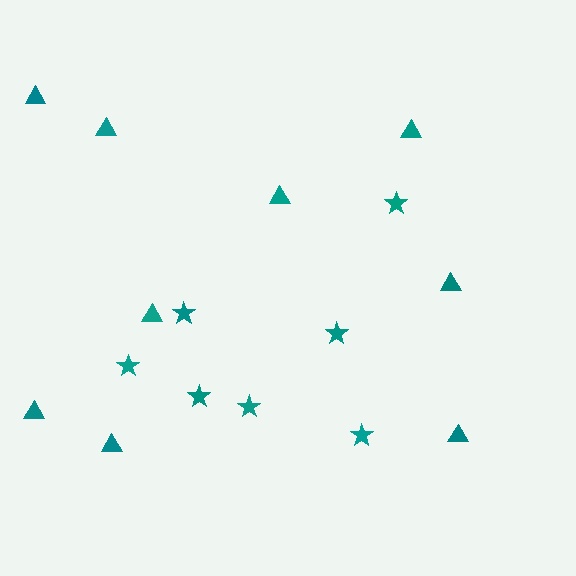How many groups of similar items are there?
There are 2 groups: one group of stars (7) and one group of triangles (9).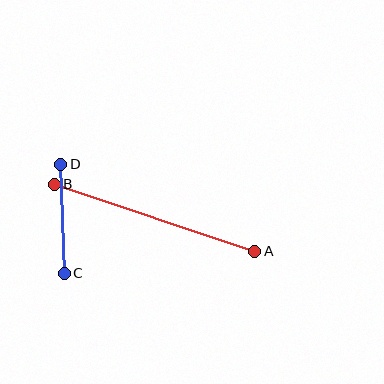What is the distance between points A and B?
The distance is approximately 211 pixels.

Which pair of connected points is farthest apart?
Points A and B are farthest apart.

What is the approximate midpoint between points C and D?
The midpoint is at approximately (62, 219) pixels.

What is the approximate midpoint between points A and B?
The midpoint is at approximately (154, 218) pixels.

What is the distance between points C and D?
The distance is approximately 109 pixels.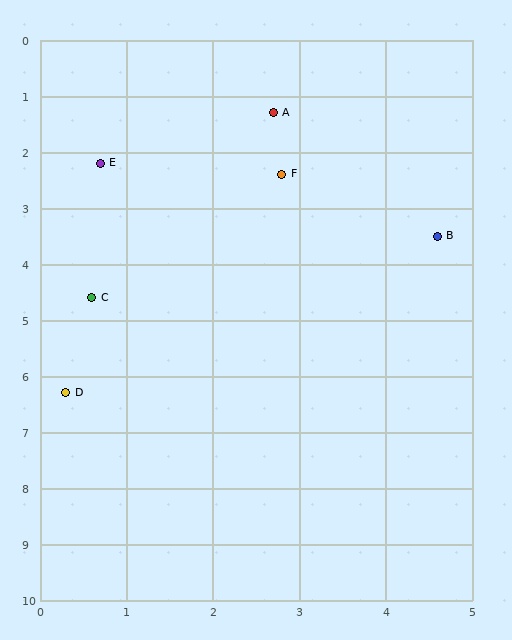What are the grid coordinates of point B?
Point B is at approximately (4.6, 3.5).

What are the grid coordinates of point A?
Point A is at approximately (2.7, 1.3).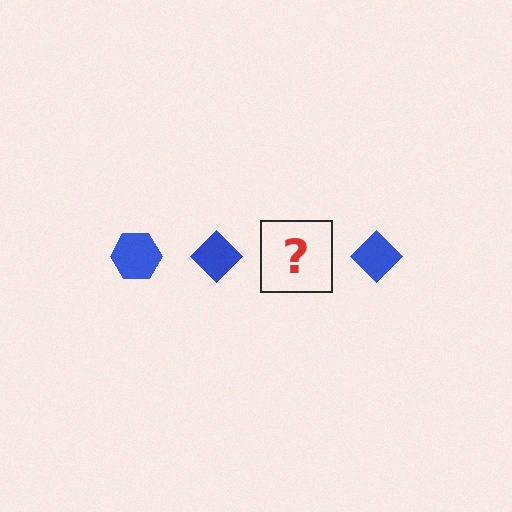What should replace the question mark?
The question mark should be replaced with a blue hexagon.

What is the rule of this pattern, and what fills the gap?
The rule is that the pattern cycles through hexagon, diamond shapes in blue. The gap should be filled with a blue hexagon.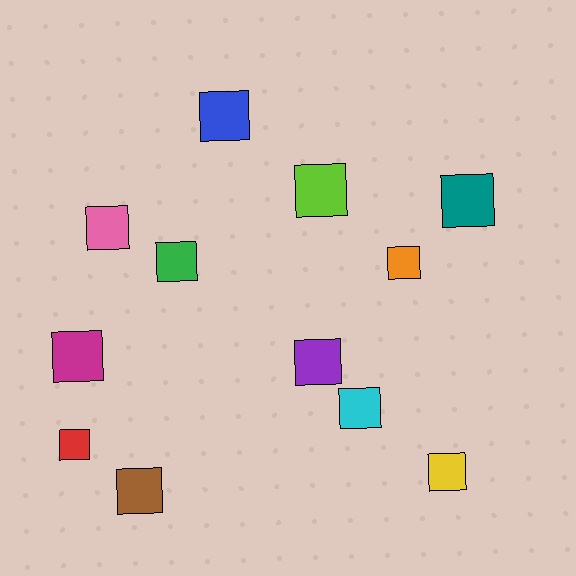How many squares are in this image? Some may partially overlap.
There are 12 squares.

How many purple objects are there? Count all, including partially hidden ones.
There is 1 purple object.